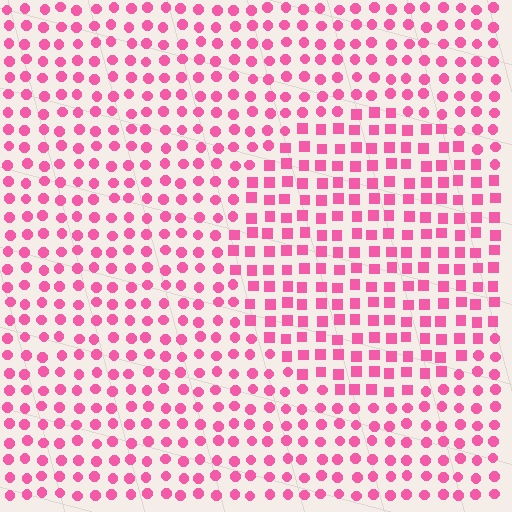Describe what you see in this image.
The image is filled with small pink elements arranged in a uniform grid. A circle-shaped region contains squares, while the surrounding area contains circles. The boundary is defined purely by the change in element shape.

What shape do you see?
I see a circle.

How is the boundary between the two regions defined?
The boundary is defined by a change in element shape: squares inside vs. circles outside. All elements share the same color and spacing.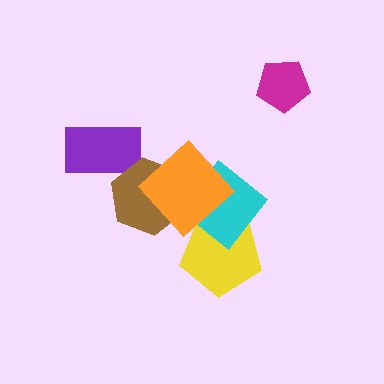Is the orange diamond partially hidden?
No, no other shape covers it.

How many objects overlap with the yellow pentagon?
2 objects overlap with the yellow pentagon.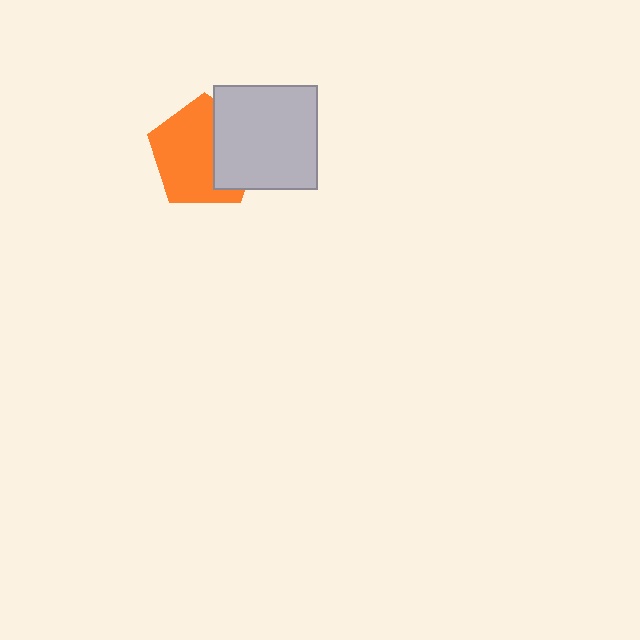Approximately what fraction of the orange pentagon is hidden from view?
Roughly 35% of the orange pentagon is hidden behind the light gray square.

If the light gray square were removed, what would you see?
You would see the complete orange pentagon.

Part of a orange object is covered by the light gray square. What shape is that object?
It is a pentagon.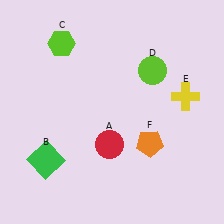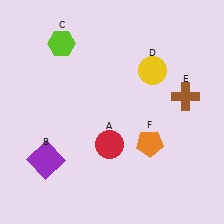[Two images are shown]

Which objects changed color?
B changed from green to purple. D changed from lime to yellow. E changed from yellow to brown.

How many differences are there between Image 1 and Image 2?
There are 3 differences between the two images.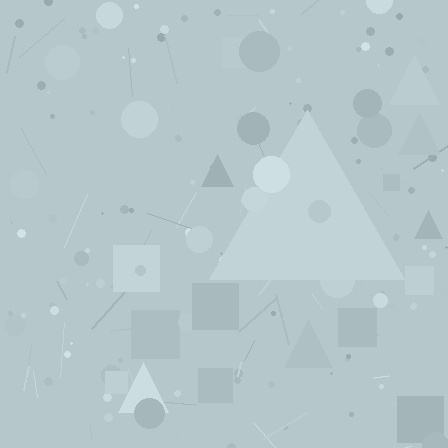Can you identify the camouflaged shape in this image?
The camouflaged shape is a triangle.